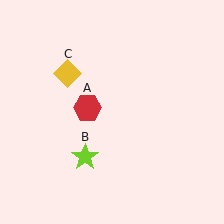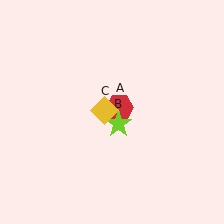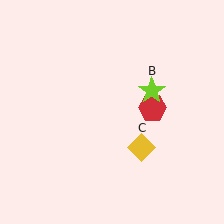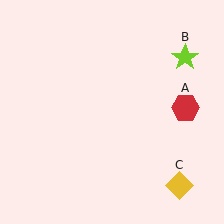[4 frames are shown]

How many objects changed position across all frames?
3 objects changed position: red hexagon (object A), lime star (object B), yellow diamond (object C).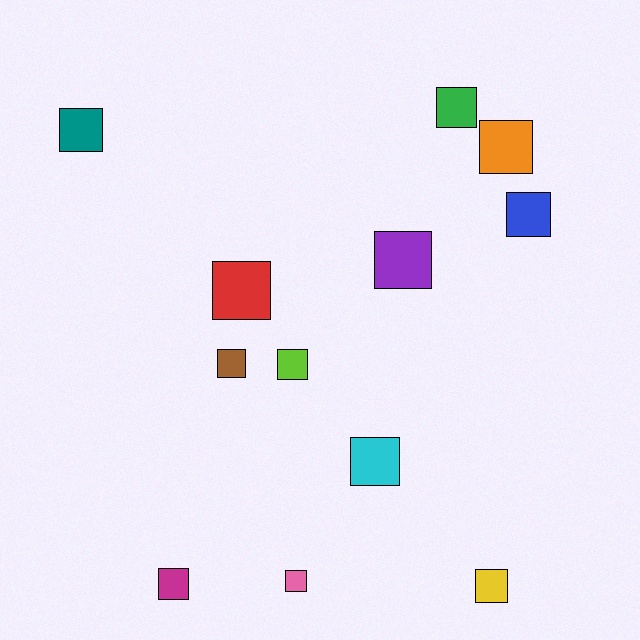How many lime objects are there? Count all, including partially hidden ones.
There is 1 lime object.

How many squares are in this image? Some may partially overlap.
There are 12 squares.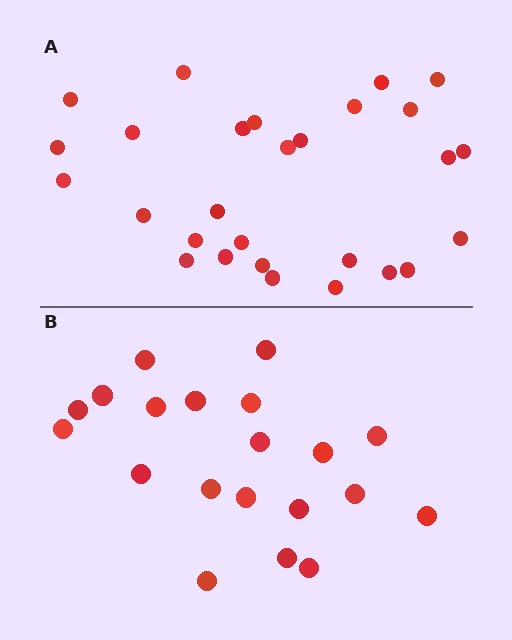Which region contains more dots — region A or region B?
Region A (the top region) has more dots.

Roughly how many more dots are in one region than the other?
Region A has roughly 8 or so more dots than region B.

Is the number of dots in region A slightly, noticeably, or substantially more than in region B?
Region A has noticeably more, but not dramatically so. The ratio is roughly 1.4 to 1.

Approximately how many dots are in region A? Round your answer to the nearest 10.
About 30 dots. (The exact count is 28, which rounds to 30.)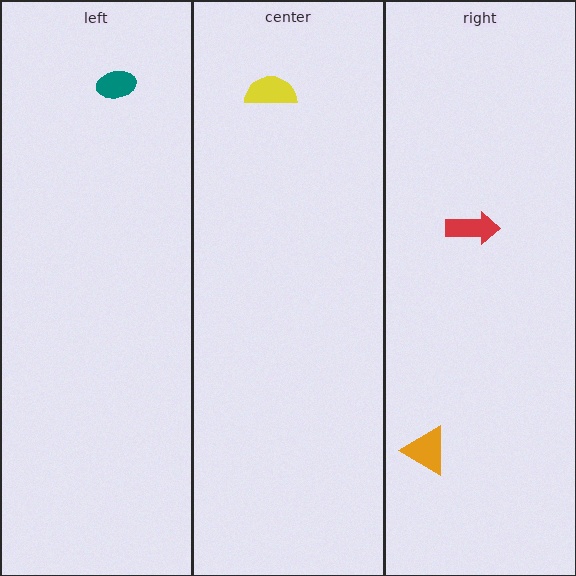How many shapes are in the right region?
2.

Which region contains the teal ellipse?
The left region.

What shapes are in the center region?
The yellow semicircle.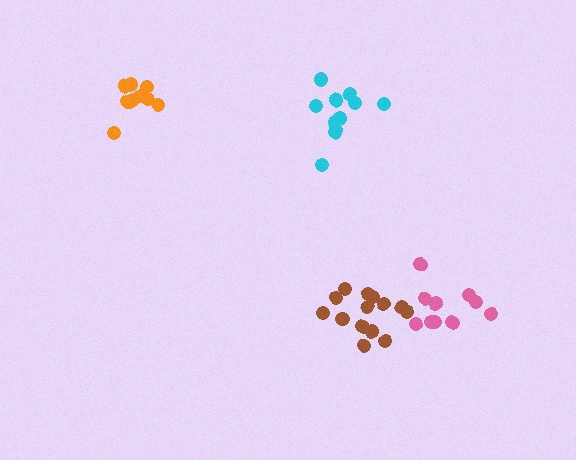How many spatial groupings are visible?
There are 4 spatial groupings.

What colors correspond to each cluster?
The clusters are colored: cyan, pink, orange, brown.